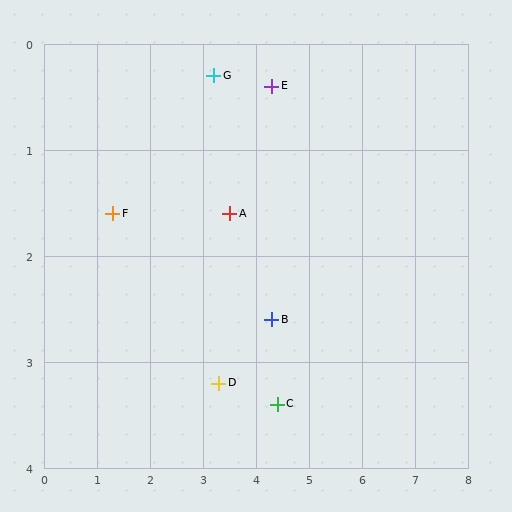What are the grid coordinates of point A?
Point A is at approximately (3.5, 1.6).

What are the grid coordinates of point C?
Point C is at approximately (4.4, 3.4).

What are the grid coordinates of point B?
Point B is at approximately (4.3, 2.6).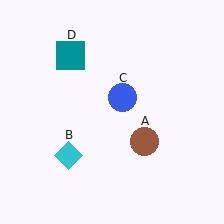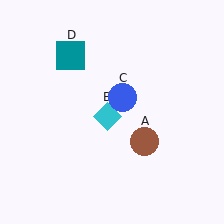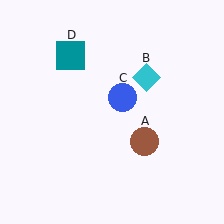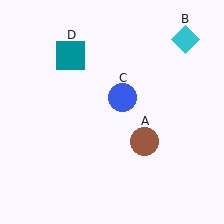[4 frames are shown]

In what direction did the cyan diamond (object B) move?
The cyan diamond (object B) moved up and to the right.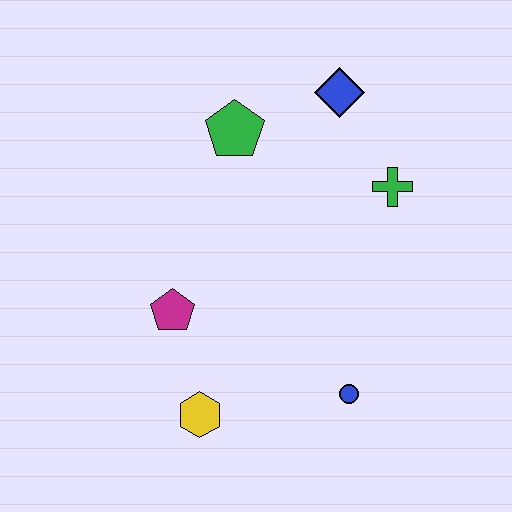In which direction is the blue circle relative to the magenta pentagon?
The blue circle is to the right of the magenta pentagon.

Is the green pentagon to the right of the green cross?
No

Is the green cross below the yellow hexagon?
No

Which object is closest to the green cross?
The blue diamond is closest to the green cross.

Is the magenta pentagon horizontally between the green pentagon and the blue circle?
No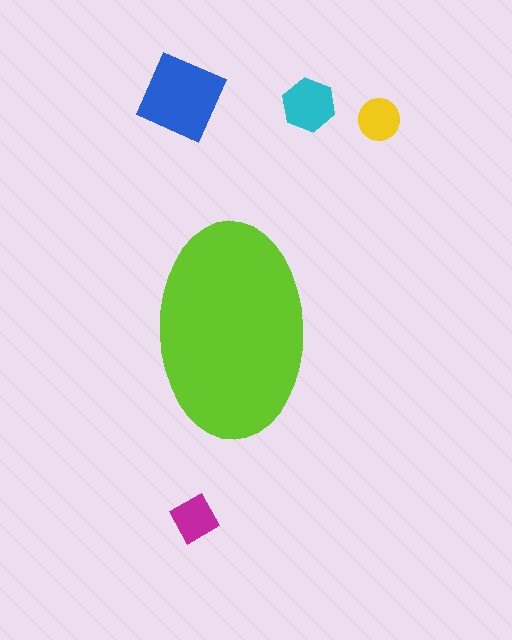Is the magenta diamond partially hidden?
No, the magenta diamond is fully visible.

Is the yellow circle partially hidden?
No, the yellow circle is fully visible.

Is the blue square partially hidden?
No, the blue square is fully visible.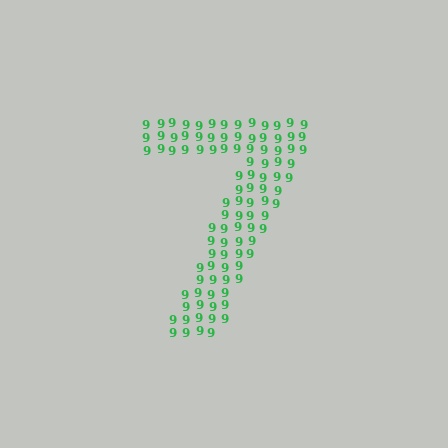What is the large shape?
The large shape is the digit 7.